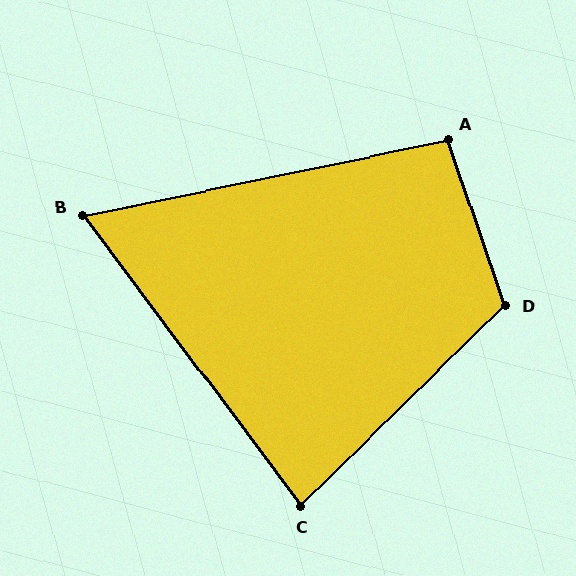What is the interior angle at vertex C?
Approximately 83 degrees (acute).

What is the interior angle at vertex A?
Approximately 97 degrees (obtuse).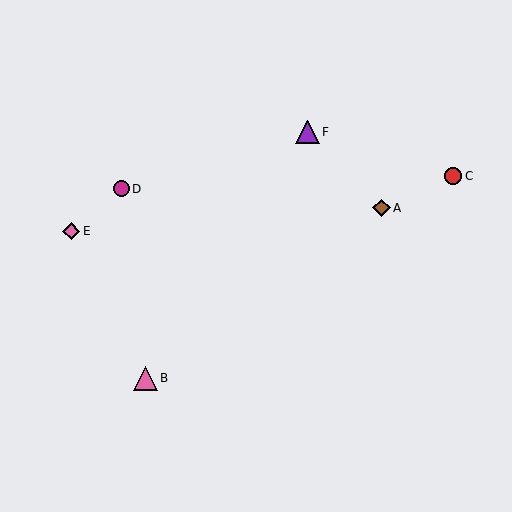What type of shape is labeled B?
Shape B is a pink triangle.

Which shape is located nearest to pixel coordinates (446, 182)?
The red circle (labeled C) at (453, 176) is nearest to that location.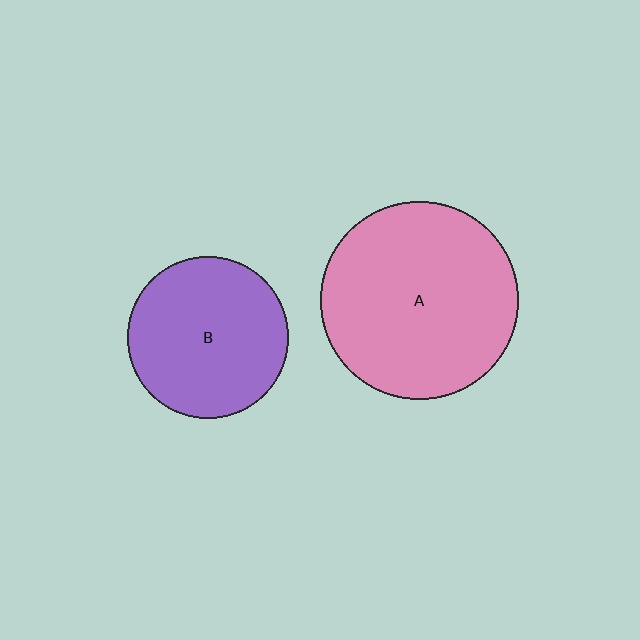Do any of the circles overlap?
No, none of the circles overlap.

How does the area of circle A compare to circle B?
Approximately 1.5 times.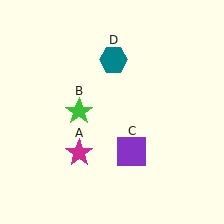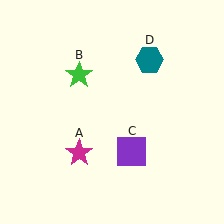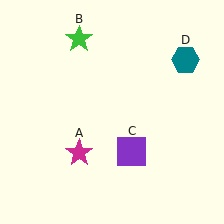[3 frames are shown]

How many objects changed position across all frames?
2 objects changed position: green star (object B), teal hexagon (object D).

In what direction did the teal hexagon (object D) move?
The teal hexagon (object D) moved right.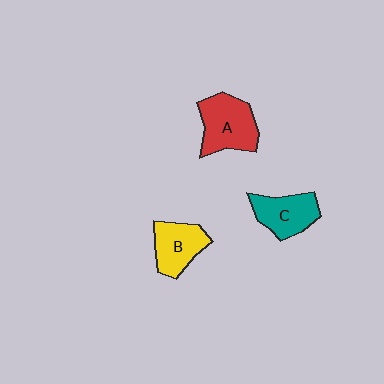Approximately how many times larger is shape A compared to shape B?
Approximately 1.3 times.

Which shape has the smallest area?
Shape B (yellow).